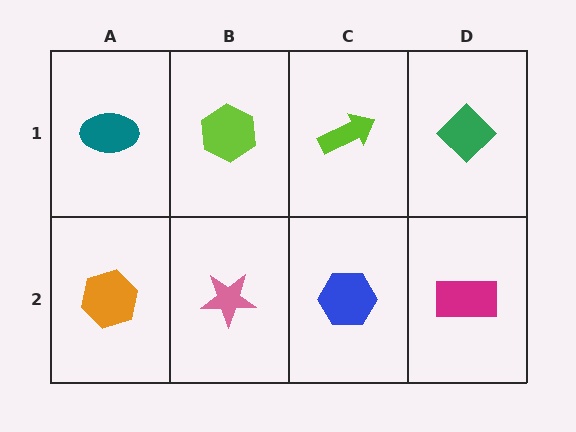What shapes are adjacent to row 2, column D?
A green diamond (row 1, column D), a blue hexagon (row 2, column C).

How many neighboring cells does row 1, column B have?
3.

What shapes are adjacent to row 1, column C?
A blue hexagon (row 2, column C), a lime hexagon (row 1, column B), a green diamond (row 1, column D).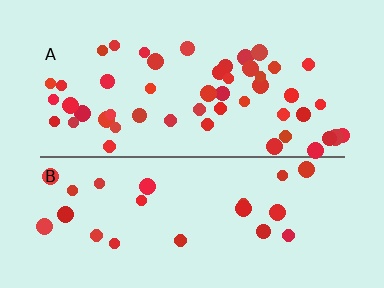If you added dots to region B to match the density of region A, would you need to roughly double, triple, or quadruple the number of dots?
Approximately double.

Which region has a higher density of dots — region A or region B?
A (the top).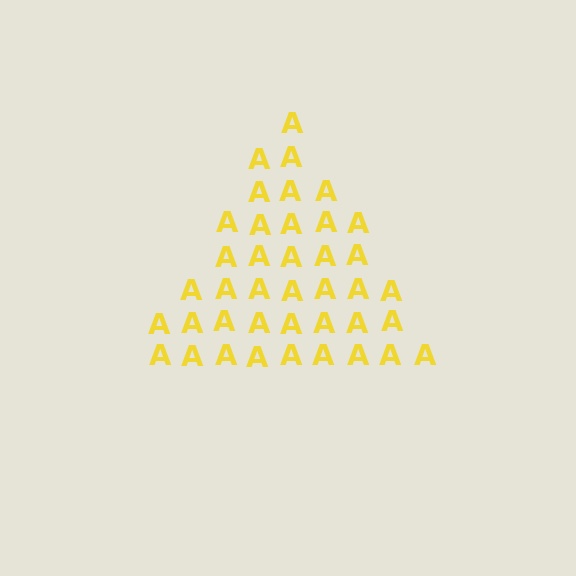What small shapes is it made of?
It is made of small letter A's.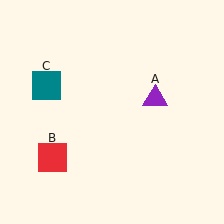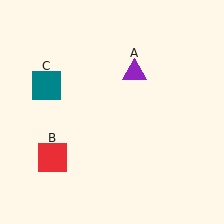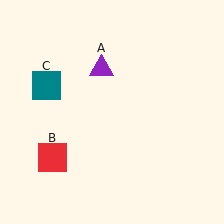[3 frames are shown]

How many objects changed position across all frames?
1 object changed position: purple triangle (object A).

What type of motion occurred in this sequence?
The purple triangle (object A) rotated counterclockwise around the center of the scene.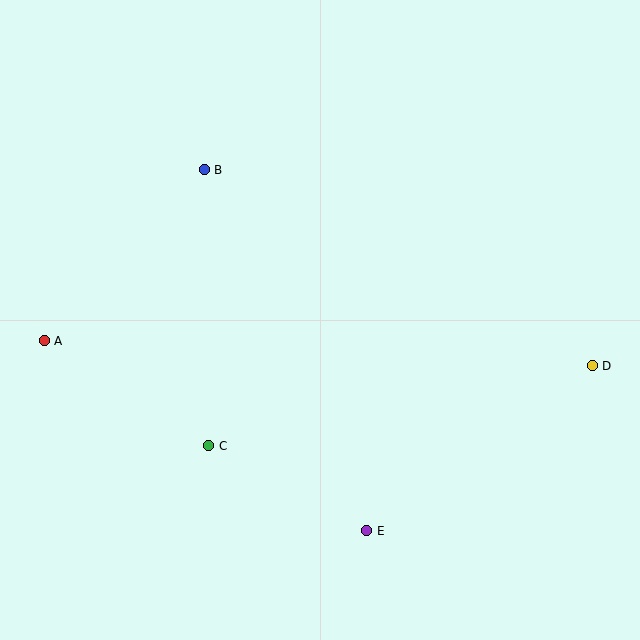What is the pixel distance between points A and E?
The distance between A and E is 374 pixels.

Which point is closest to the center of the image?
Point C at (209, 446) is closest to the center.